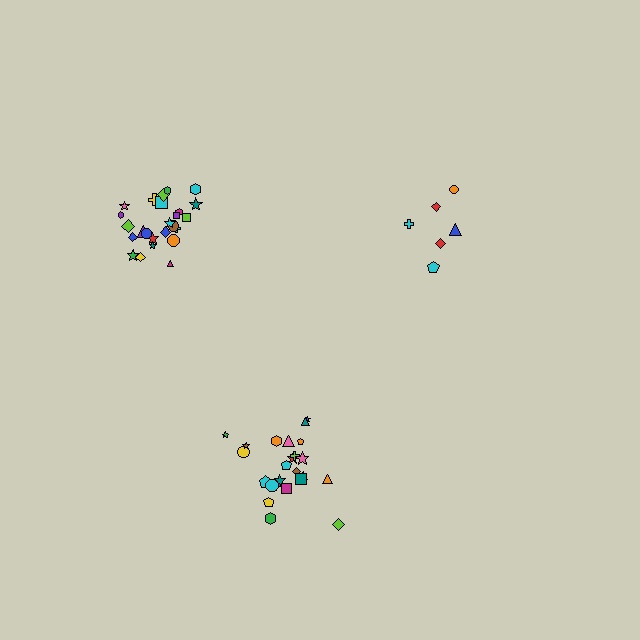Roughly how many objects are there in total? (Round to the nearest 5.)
Roughly 55 objects in total.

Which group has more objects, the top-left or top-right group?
The top-left group.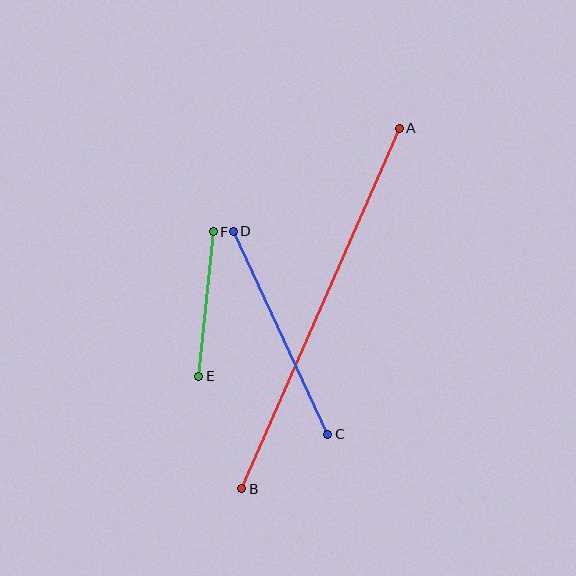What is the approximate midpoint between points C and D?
The midpoint is at approximately (280, 333) pixels.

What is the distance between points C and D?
The distance is approximately 224 pixels.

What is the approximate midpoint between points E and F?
The midpoint is at approximately (206, 304) pixels.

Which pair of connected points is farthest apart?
Points A and B are farthest apart.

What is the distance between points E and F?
The distance is approximately 145 pixels.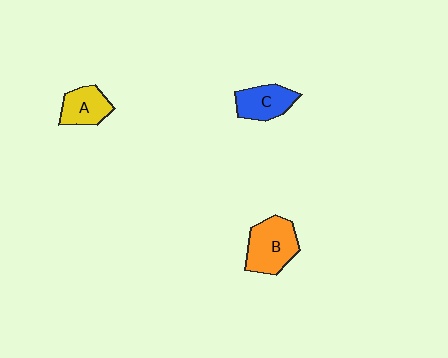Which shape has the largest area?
Shape B (orange).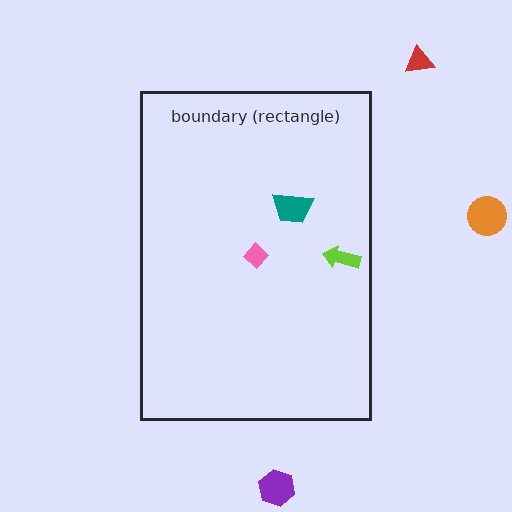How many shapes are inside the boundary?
3 inside, 3 outside.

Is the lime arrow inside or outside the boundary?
Inside.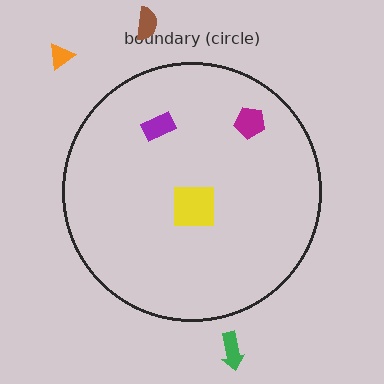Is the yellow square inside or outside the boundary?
Inside.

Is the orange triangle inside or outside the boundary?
Outside.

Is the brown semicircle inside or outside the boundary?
Outside.